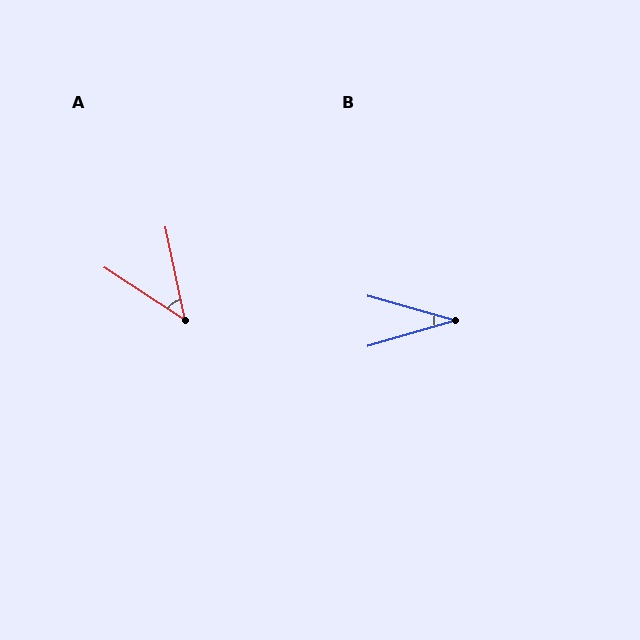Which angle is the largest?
A, at approximately 45 degrees.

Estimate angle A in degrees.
Approximately 45 degrees.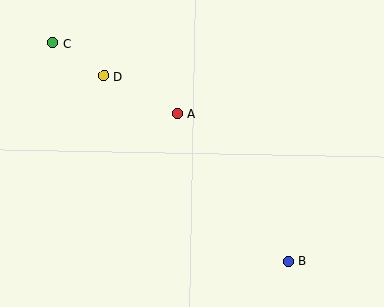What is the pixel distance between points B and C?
The distance between B and C is 321 pixels.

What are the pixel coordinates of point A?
Point A is at (177, 114).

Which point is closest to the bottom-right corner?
Point B is closest to the bottom-right corner.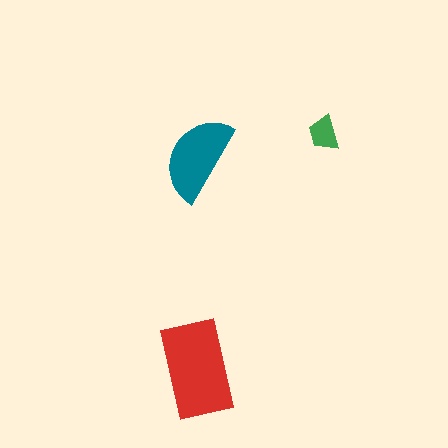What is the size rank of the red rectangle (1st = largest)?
1st.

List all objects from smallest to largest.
The green trapezoid, the teal semicircle, the red rectangle.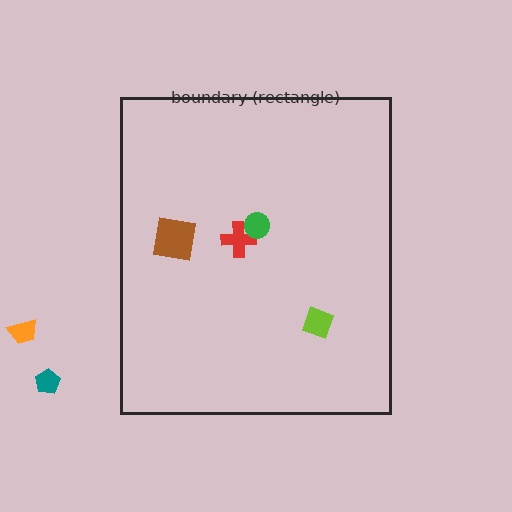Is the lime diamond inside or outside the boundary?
Inside.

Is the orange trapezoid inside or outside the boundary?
Outside.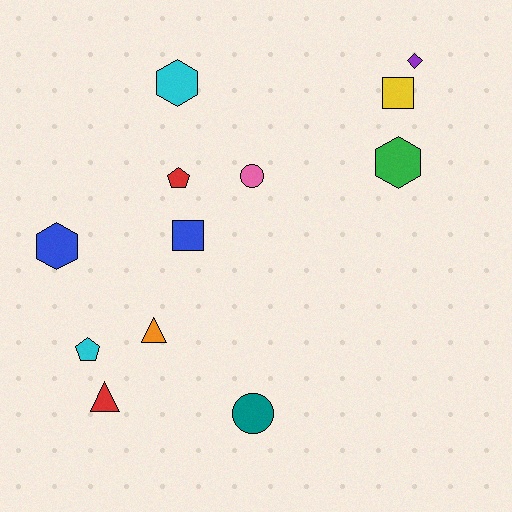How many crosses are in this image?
There are no crosses.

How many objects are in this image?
There are 12 objects.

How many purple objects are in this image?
There is 1 purple object.